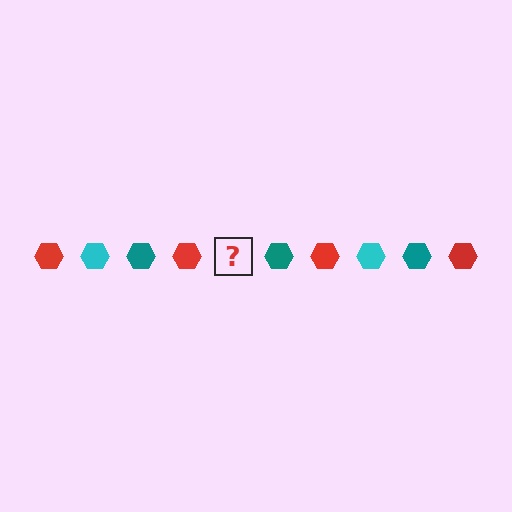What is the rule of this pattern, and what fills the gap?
The rule is that the pattern cycles through red, cyan, teal hexagons. The gap should be filled with a cyan hexagon.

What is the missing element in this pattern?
The missing element is a cyan hexagon.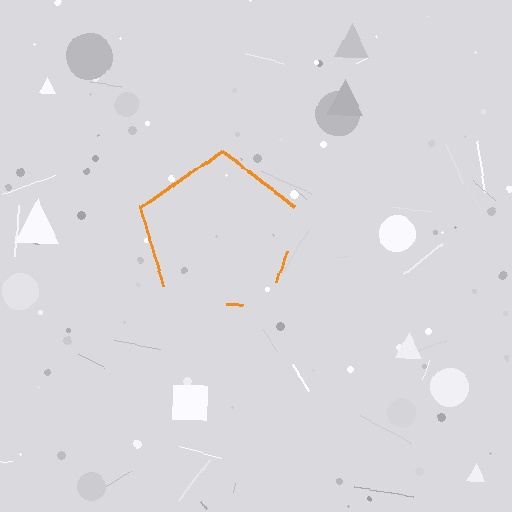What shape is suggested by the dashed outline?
The dashed outline suggests a pentagon.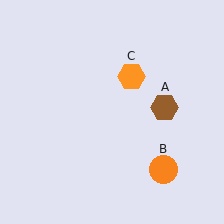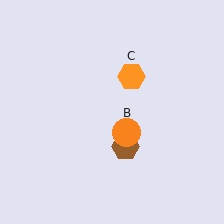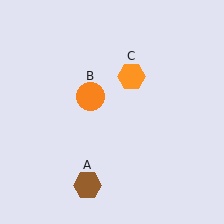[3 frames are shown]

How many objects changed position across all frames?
2 objects changed position: brown hexagon (object A), orange circle (object B).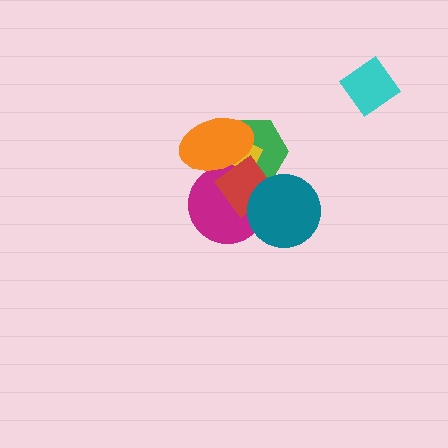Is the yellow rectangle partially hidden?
Yes, it is partially covered by another shape.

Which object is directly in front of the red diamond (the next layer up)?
The orange ellipse is directly in front of the red diamond.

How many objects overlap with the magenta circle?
5 objects overlap with the magenta circle.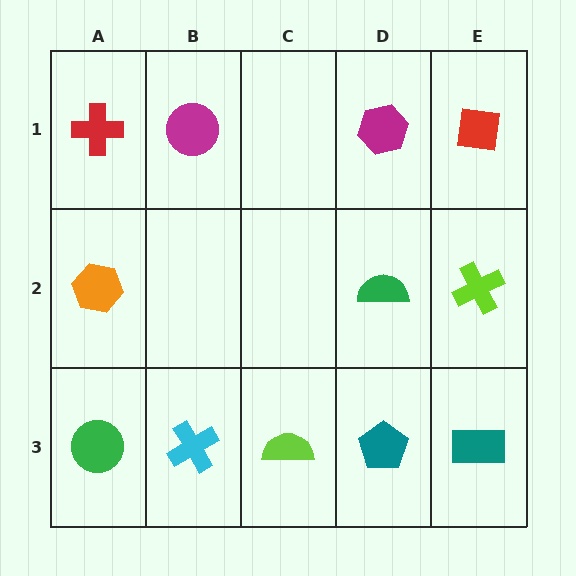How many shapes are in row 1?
4 shapes.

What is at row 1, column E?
A red square.